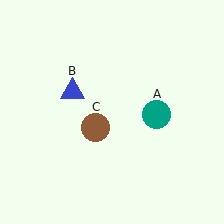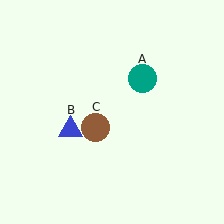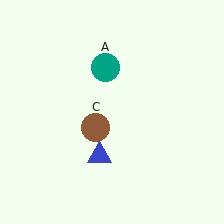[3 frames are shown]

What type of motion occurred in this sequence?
The teal circle (object A), blue triangle (object B) rotated counterclockwise around the center of the scene.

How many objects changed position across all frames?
2 objects changed position: teal circle (object A), blue triangle (object B).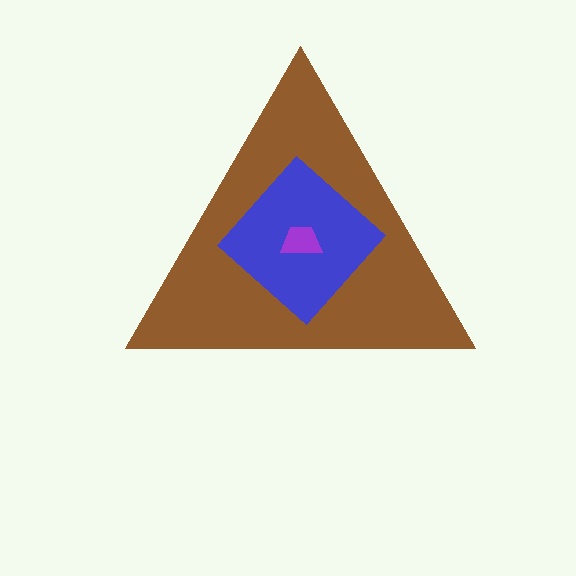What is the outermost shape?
The brown triangle.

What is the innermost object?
The purple trapezoid.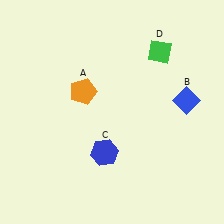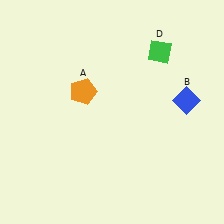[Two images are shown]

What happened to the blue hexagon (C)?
The blue hexagon (C) was removed in Image 2. It was in the bottom-left area of Image 1.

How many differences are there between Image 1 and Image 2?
There is 1 difference between the two images.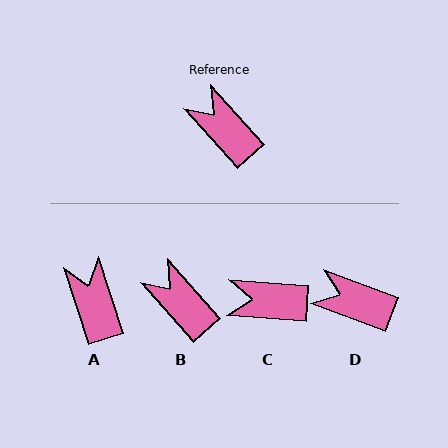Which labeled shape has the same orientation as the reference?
B.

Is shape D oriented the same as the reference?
No, it is off by about 28 degrees.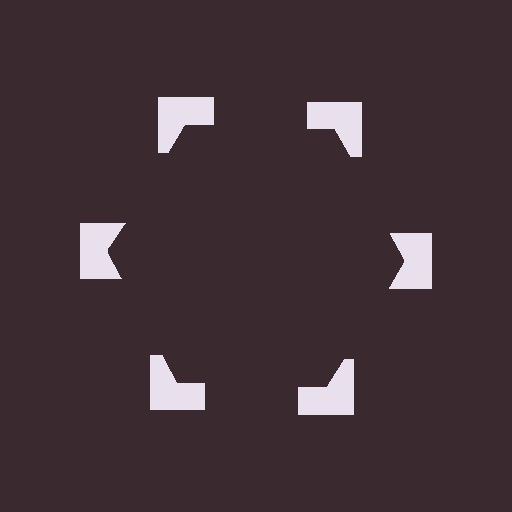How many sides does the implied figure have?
6 sides.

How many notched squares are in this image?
There are 6 — one at each vertex of the illusory hexagon.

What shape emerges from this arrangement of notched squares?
An illusory hexagon — its edges are inferred from the aligned wedge cuts in the notched squares, not physically drawn.